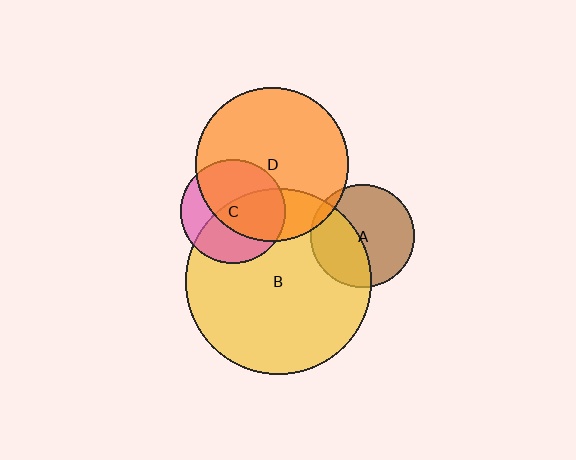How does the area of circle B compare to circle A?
Approximately 3.2 times.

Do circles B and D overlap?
Yes.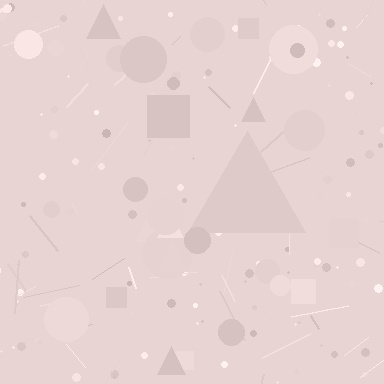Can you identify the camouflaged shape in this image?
The camouflaged shape is a triangle.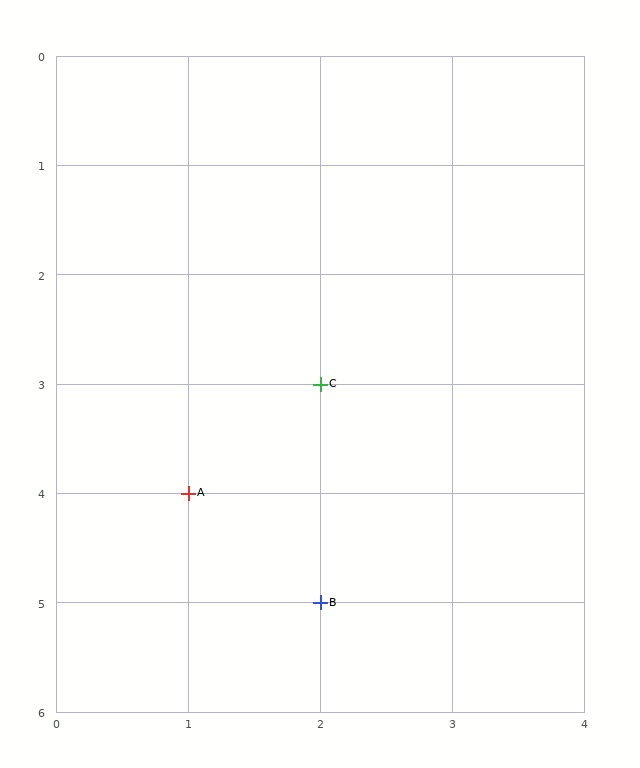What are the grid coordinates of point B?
Point B is at grid coordinates (2, 5).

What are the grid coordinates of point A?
Point A is at grid coordinates (1, 4).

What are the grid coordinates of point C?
Point C is at grid coordinates (2, 3).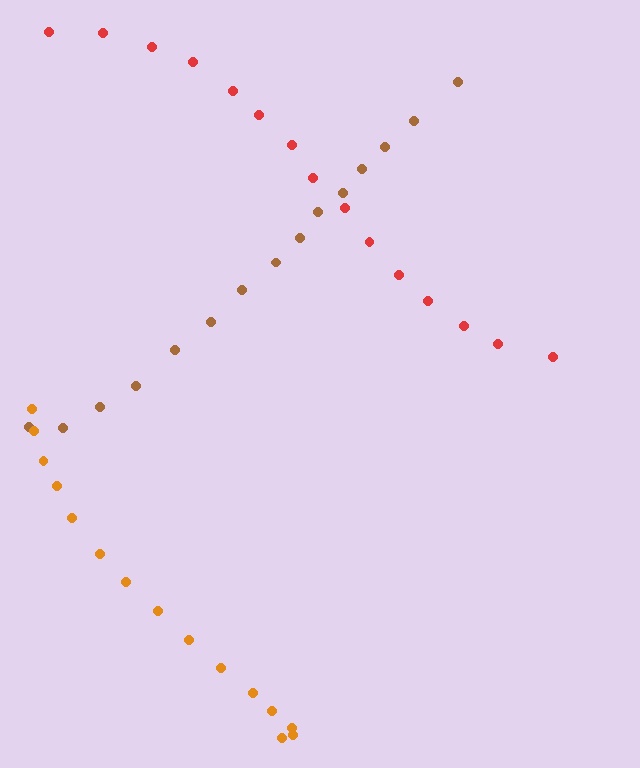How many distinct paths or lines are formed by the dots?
There are 3 distinct paths.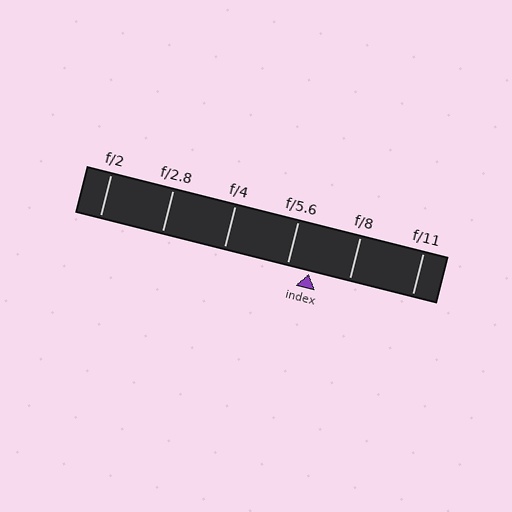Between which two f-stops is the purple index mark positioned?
The index mark is between f/5.6 and f/8.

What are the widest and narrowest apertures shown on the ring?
The widest aperture shown is f/2 and the narrowest is f/11.